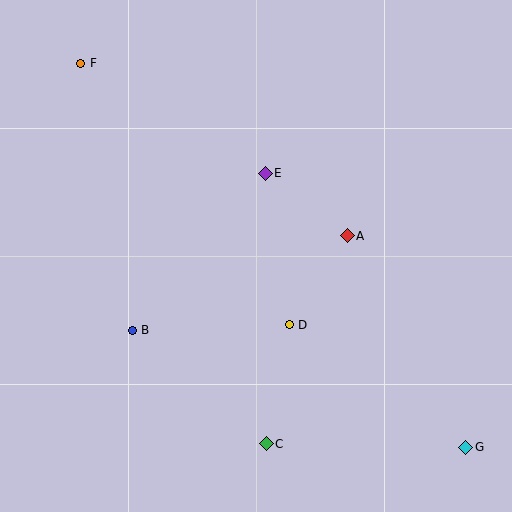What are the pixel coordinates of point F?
Point F is at (81, 63).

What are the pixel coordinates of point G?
Point G is at (466, 447).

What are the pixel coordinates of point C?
Point C is at (266, 444).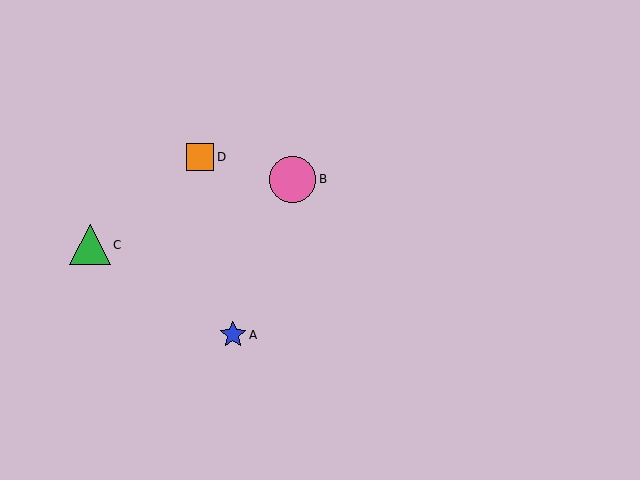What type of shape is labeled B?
Shape B is a pink circle.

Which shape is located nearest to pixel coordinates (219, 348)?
The blue star (labeled A) at (233, 335) is nearest to that location.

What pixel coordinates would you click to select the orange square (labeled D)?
Click at (200, 157) to select the orange square D.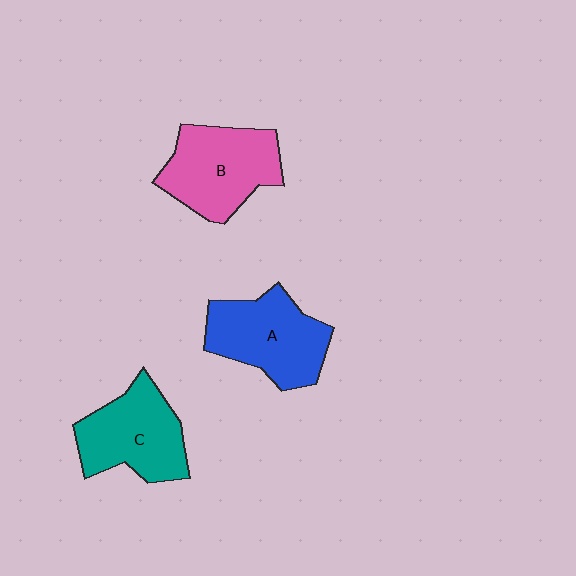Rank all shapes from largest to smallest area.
From largest to smallest: B (pink), A (blue), C (teal).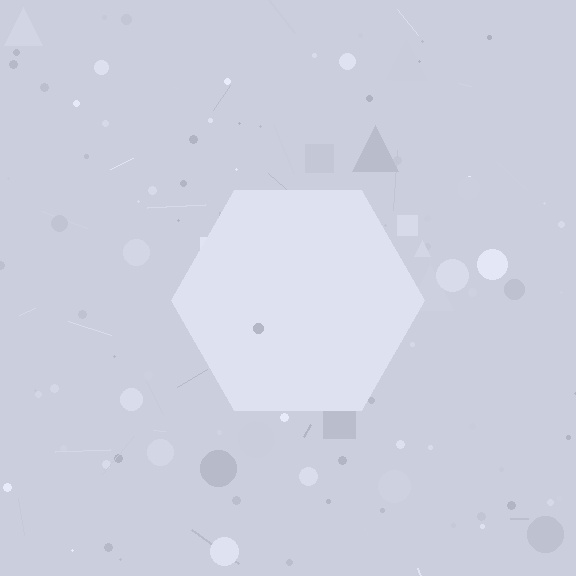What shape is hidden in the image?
A hexagon is hidden in the image.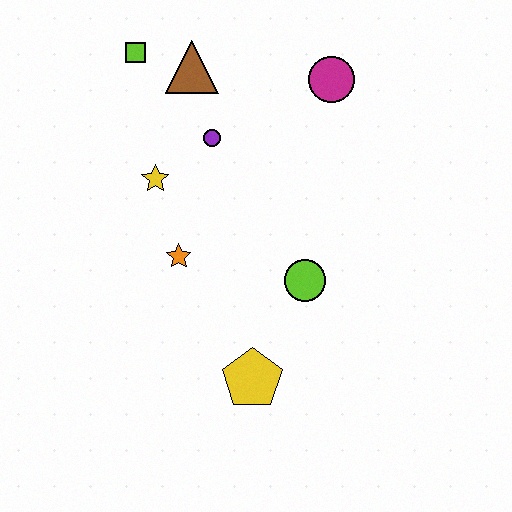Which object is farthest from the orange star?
The magenta circle is farthest from the orange star.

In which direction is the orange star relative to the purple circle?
The orange star is below the purple circle.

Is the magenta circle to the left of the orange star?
No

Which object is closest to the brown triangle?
The lime square is closest to the brown triangle.